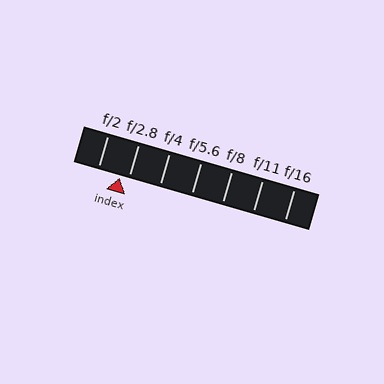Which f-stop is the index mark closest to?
The index mark is closest to f/2.8.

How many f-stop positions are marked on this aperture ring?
There are 7 f-stop positions marked.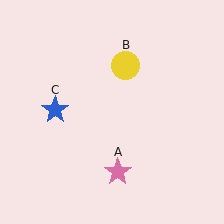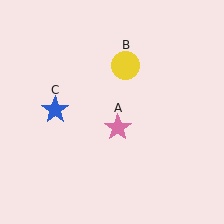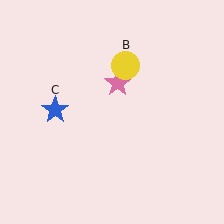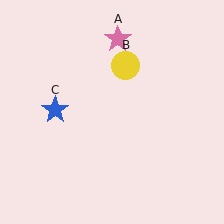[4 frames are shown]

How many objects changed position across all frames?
1 object changed position: pink star (object A).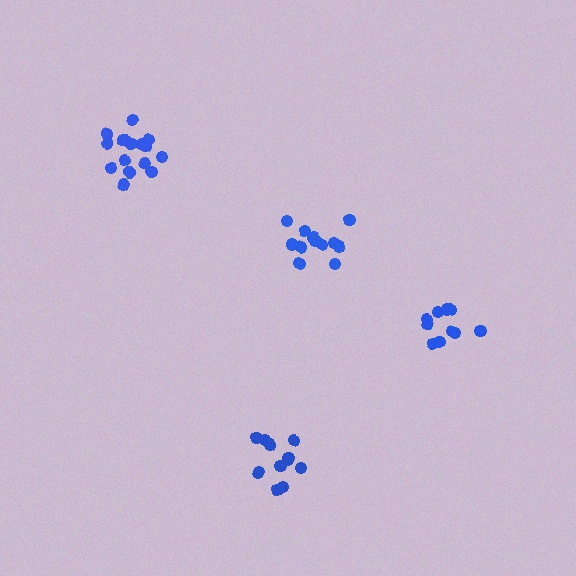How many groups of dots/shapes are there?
There are 4 groups.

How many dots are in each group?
Group 1: 13 dots, Group 2: 11 dots, Group 3: 16 dots, Group 4: 10 dots (50 total).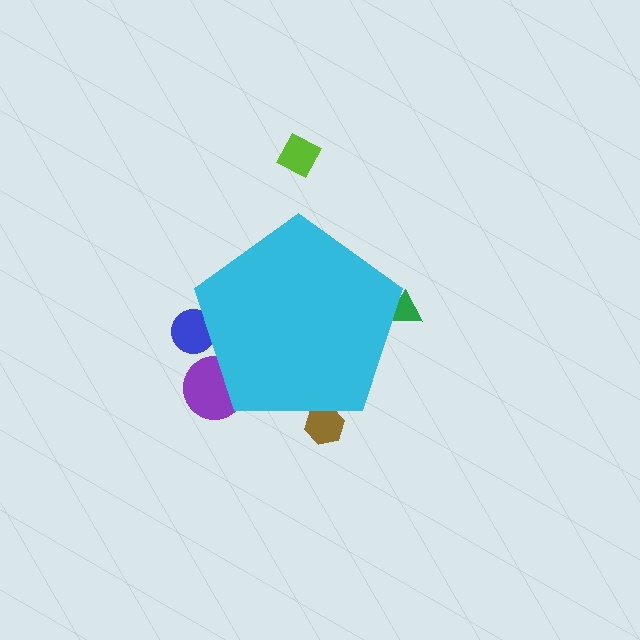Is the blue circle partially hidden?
Yes, the blue circle is partially hidden behind the cyan pentagon.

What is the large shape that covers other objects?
A cyan pentagon.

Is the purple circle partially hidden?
Yes, the purple circle is partially hidden behind the cyan pentagon.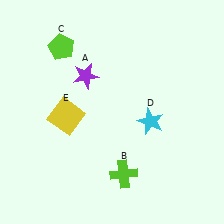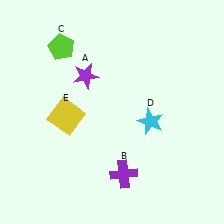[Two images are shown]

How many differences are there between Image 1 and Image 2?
There is 1 difference between the two images.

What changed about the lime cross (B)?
In Image 1, B is lime. In Image 2, it changed to purple.